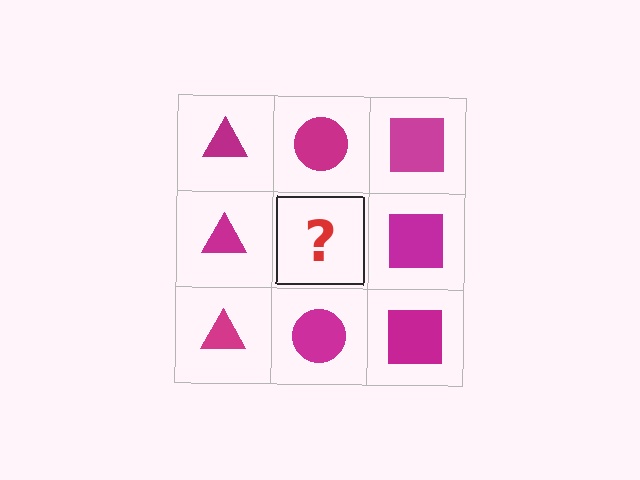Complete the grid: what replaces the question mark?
The question mark should be replaced with a magenta circle.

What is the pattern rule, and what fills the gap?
The rule is that each column has a consistent shape. The gap should be filled with a magenta circle.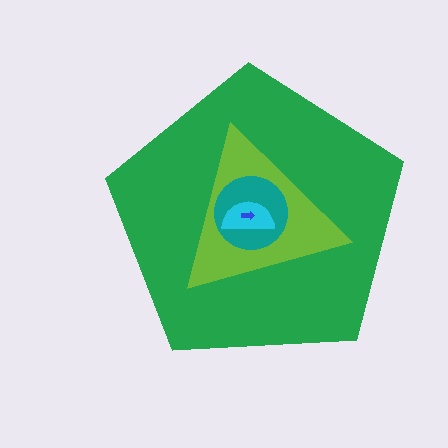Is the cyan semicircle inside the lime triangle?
Yes.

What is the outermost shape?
The green pentagon.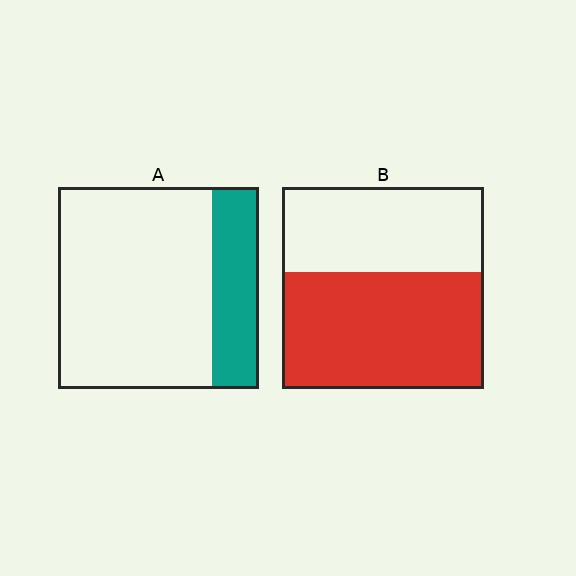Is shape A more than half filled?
No.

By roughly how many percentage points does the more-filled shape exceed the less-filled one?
By roughly 35 percentage points (B over A).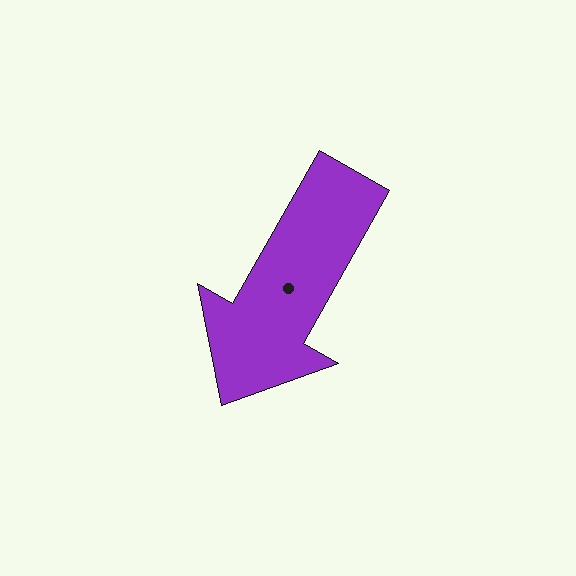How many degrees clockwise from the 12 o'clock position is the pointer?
Approximately 210 degrees.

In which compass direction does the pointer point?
Southwest.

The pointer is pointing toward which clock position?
Roughly 7 o'clock.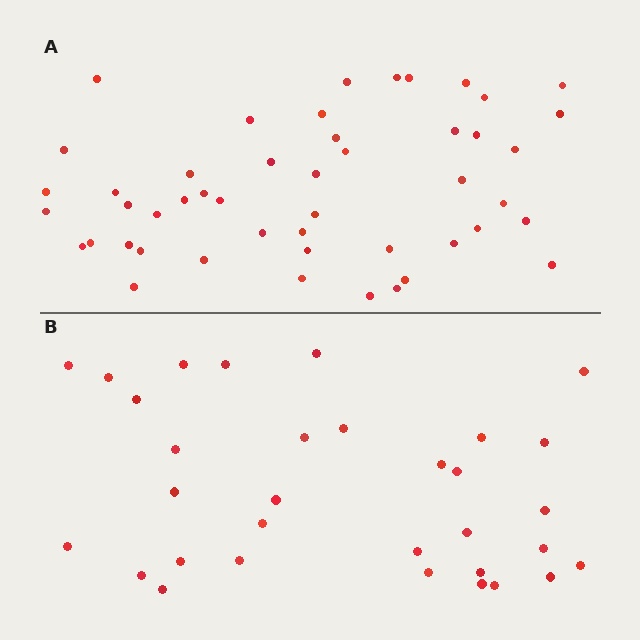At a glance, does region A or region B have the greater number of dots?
Region A (the top region) has more dots.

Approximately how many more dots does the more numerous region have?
Region A has approximately 15 more dots than region B.